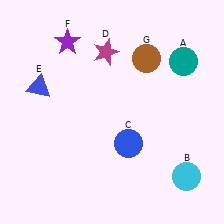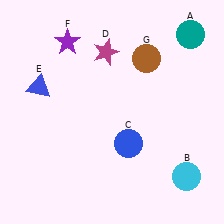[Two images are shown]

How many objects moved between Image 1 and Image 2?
1 object moved between the two images.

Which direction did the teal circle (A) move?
The teal circle (A) moved up.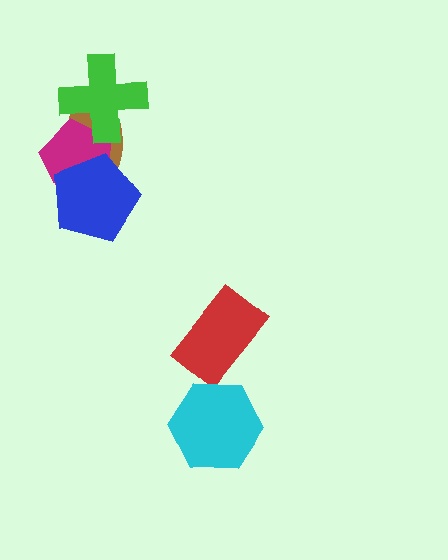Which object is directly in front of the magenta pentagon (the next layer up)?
The green cross is directly in front of the magenta pentagon.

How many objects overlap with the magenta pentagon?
3 objects overlap with the magenta pentagon.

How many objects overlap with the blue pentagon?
2 objects overlap with the blue pentagon.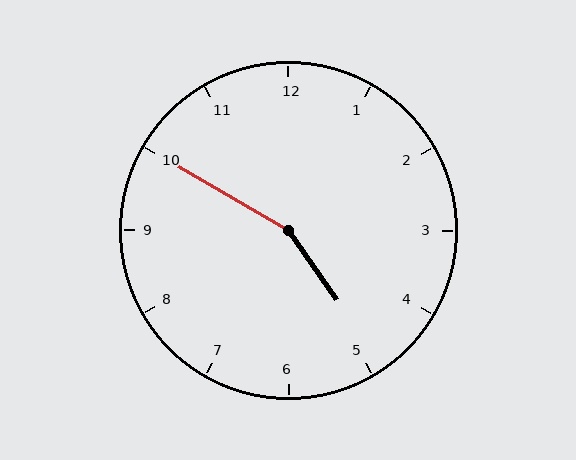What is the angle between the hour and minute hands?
Approximately 155 degrees.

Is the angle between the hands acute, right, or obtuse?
It is obtuse.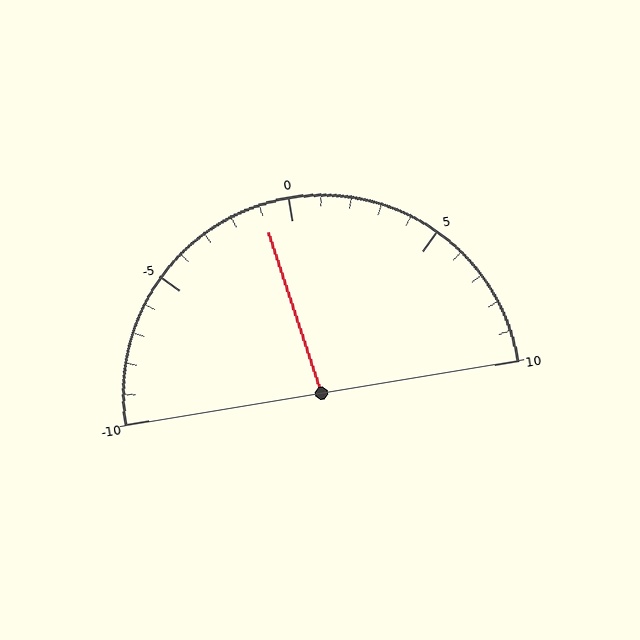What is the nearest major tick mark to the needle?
The nearest major tick mark is 0.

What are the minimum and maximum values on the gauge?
The gauge ranges from -10 to 10.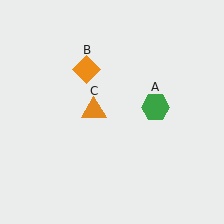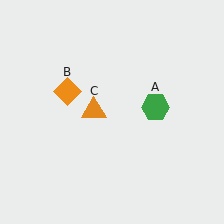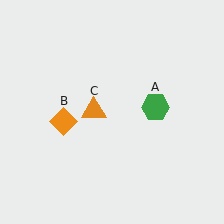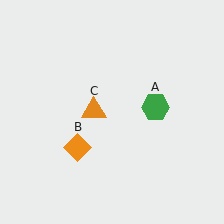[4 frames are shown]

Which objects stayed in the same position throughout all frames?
Green hexagon (object A) and orange triangle (object C) remained stationary.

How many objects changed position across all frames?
1 object changed position: orange diamond (object B).